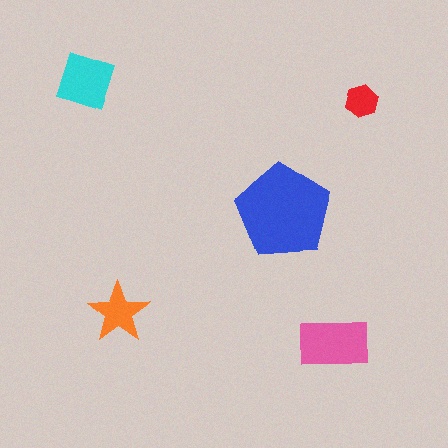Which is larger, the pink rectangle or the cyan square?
The pink rectangle.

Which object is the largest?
The blue pentagon.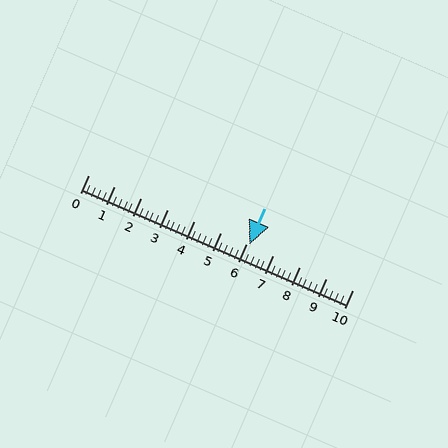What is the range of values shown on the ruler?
The ruler shows values from 0 to 10.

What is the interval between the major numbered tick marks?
The major tick marks are spaced 1 units apart.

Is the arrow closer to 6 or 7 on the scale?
The arrow is closer to 6.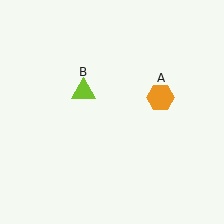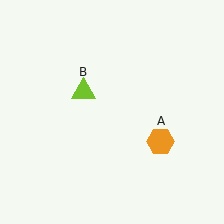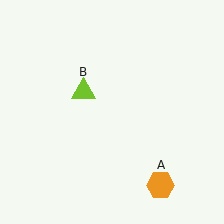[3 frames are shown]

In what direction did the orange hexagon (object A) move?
The orange hexagon (object A) moved down.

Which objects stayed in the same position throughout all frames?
Lime triangle (object B) remained stationary.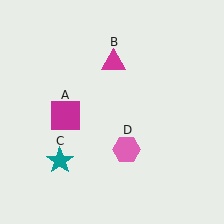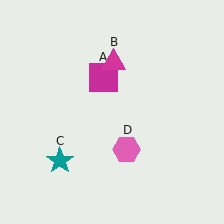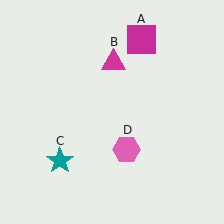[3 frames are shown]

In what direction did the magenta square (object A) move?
The magenta square (object A) moved up and to the right.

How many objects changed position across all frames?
1 object changed position: magenta square (object A).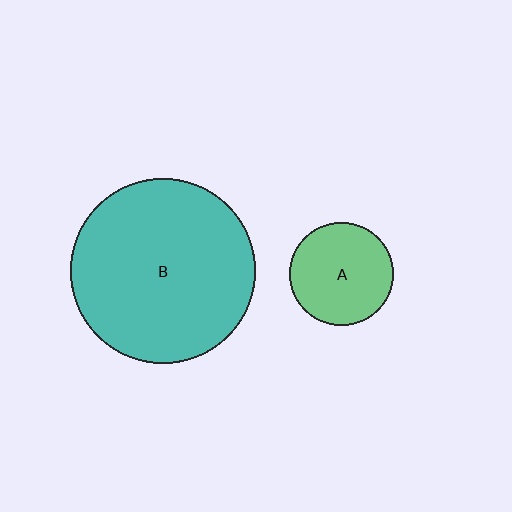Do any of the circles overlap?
No, none of the circles overlap.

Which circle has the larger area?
Circle B (teal).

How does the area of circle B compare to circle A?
Approximately 3.2 times.